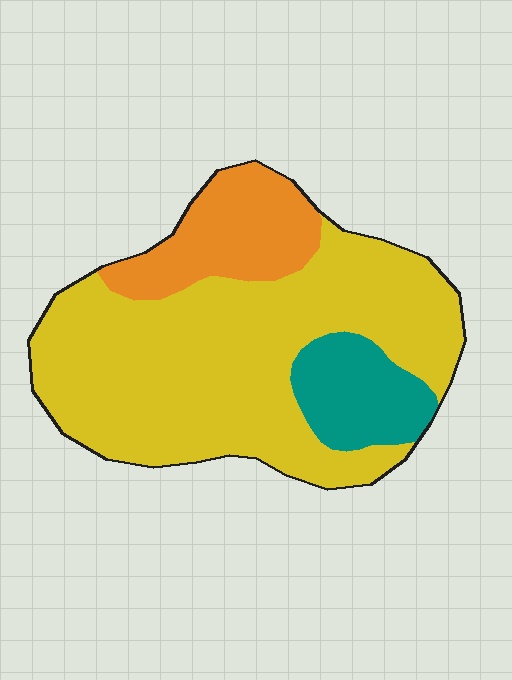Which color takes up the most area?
Yellow, at roughly 70%.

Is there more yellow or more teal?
Yellow.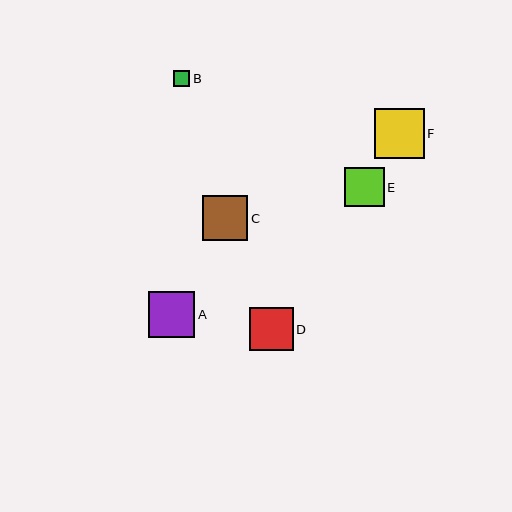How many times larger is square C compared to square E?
Square C is approximately 1.1 times the size of square E.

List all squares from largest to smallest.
From largest to smallest: F, A, C, D, E, B.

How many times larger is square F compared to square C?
Square F is approximately 1.1 times the size of square C.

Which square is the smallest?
Square B is the smallest with a size of approximately 16 pixels.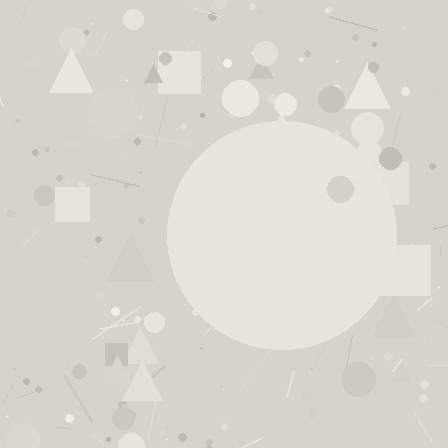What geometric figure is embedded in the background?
A circle is embedded in the background.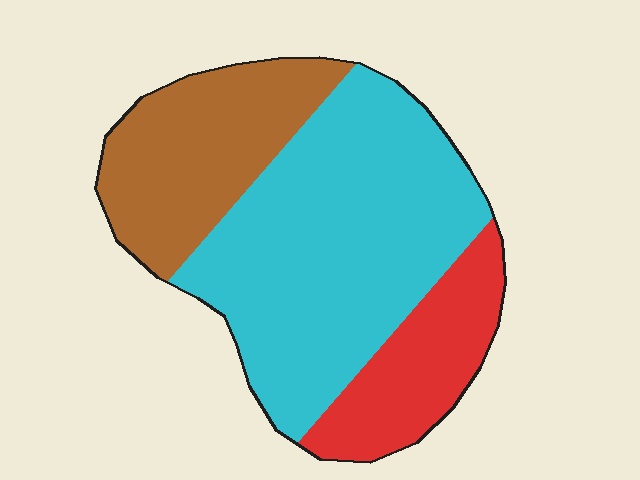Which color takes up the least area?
Red, at roughly 20%.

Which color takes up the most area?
Cyan, at roughly 55%.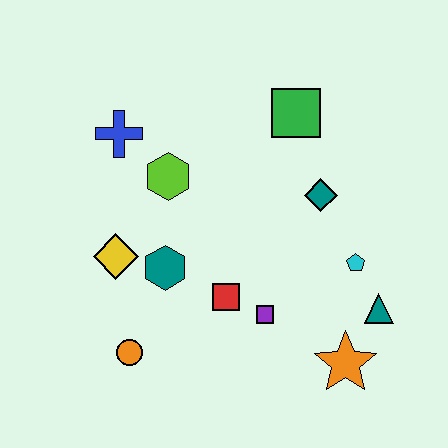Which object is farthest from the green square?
The orange circle is farthest from the green square.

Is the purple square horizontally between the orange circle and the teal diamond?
Yes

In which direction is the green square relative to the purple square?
The green square is above the purple square.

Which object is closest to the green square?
The teal diamond is closest to the green square.